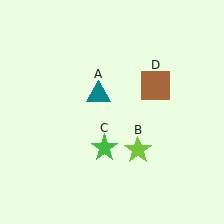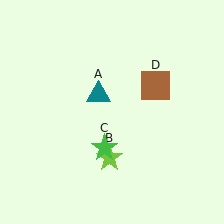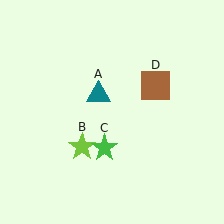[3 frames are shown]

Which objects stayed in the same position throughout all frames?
Teal triangle (object A) and green star (object C) and brown square (object D) remained stationary.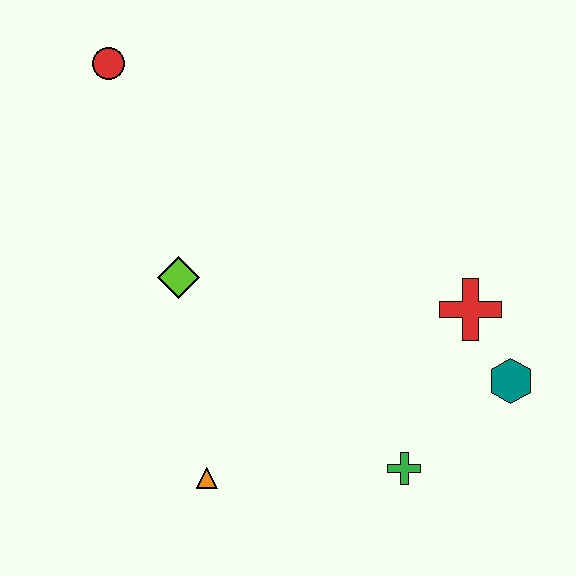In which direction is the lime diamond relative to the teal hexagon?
The lime diamond is to the left of the teal hexagon.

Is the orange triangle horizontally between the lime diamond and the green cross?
Yes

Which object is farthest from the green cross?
The red circle is farthest from the green cross.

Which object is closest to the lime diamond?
The orange triangle is closest to the lime diamond.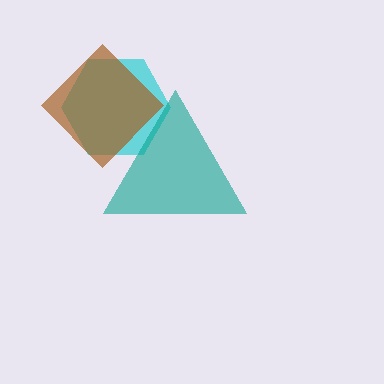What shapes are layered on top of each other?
The layered shapes are: a cyan hexagon, a brown diamond, a teal triangle.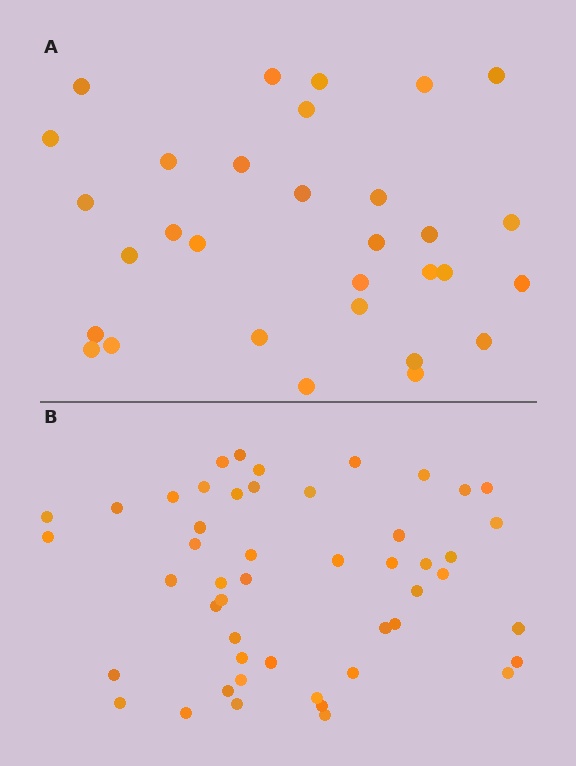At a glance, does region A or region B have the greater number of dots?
Region B (the bottom region) has more dots.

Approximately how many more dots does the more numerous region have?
Region B has approximately 20 more dots than region A.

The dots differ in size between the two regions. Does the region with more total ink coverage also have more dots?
No. Region A has more total ink coverage because its dots are larger, but region B actually contains more individual dots. Total area can be misleading — the number of items is what matters here.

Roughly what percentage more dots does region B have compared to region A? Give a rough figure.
About 60% more.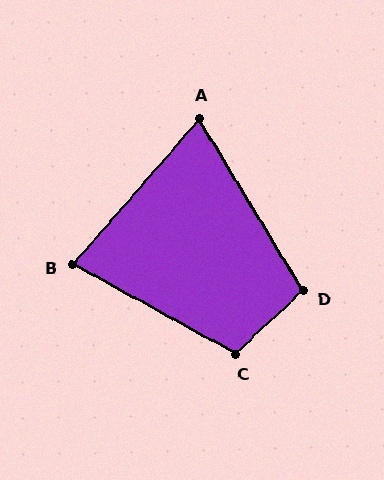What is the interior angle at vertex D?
Approximately 102 degrees (obtuse).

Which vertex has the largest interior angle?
C, at approximately 108 degrees.